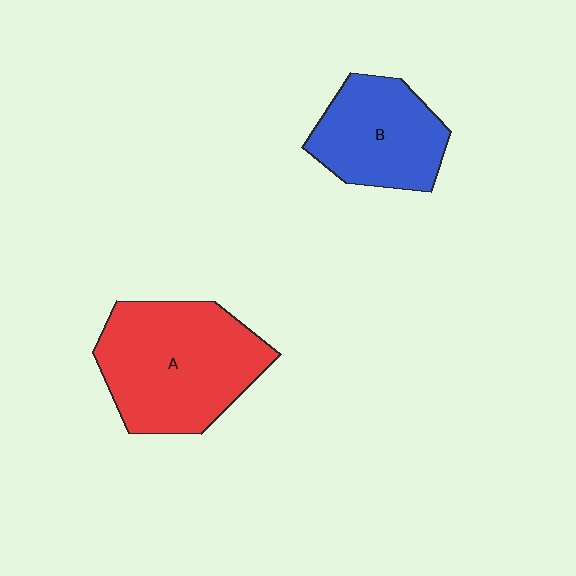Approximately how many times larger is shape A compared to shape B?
Approximately 1.5 times.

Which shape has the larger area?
Shape A (red).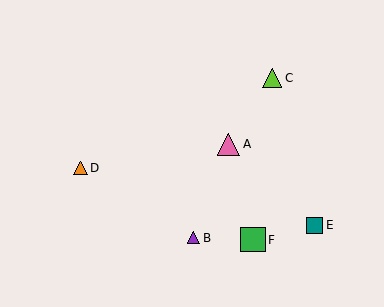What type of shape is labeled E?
Shape E is a teal square.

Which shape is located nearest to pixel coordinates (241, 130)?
The pink triangle (labeled A) at (229, 144) is nearest to that location.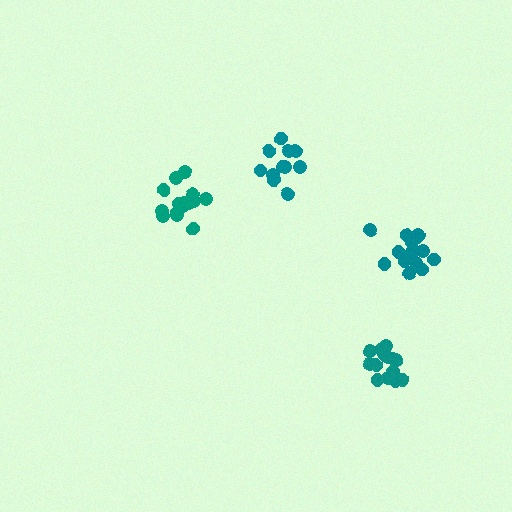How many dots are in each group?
Group 1: 15 dots, Group 2: 14 dots, Group 3: 15 dots, Group 4: 11 dots (55 total).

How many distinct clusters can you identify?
There are 4 distinct clusters.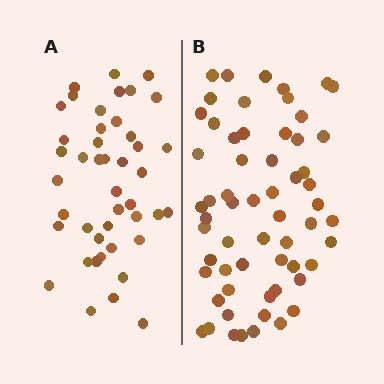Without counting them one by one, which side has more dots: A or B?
Region B (the right region) has more dots.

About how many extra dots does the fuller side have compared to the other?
Region B has approximately 15 more dots than region A.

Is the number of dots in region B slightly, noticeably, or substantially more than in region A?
Region B has noticeably more, but not dramatically so. The ratio is roughly 1.4 to 1.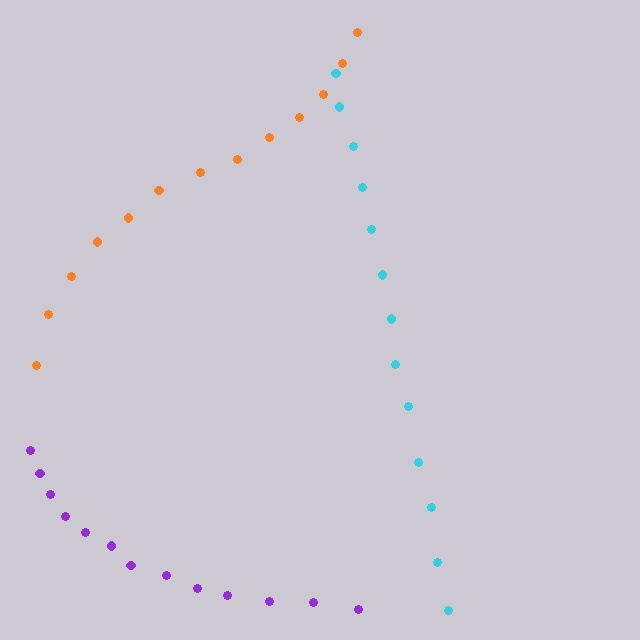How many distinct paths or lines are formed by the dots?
There are 3 distinct paths.